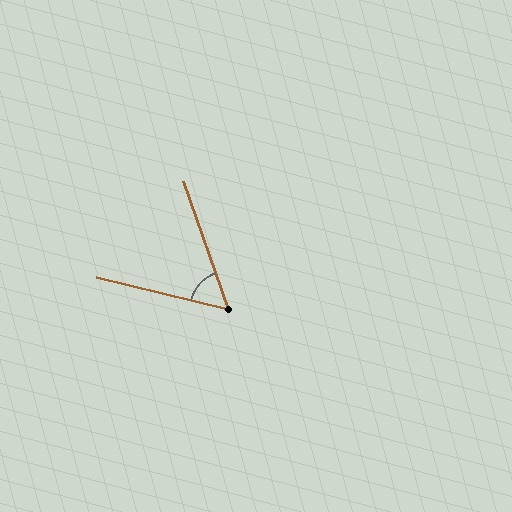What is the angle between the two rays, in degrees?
Approximately 57 degrees.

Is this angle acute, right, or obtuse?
It is acute.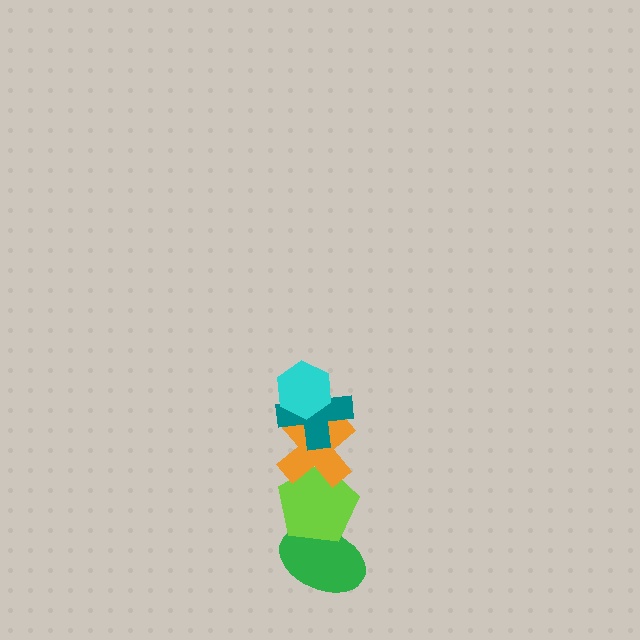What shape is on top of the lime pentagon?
The orange cross is on top of the lime pentagon.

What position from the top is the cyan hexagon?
The cyan hexagon is 1st from the top.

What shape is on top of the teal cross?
The cyan hexagon is on top of the teal cross.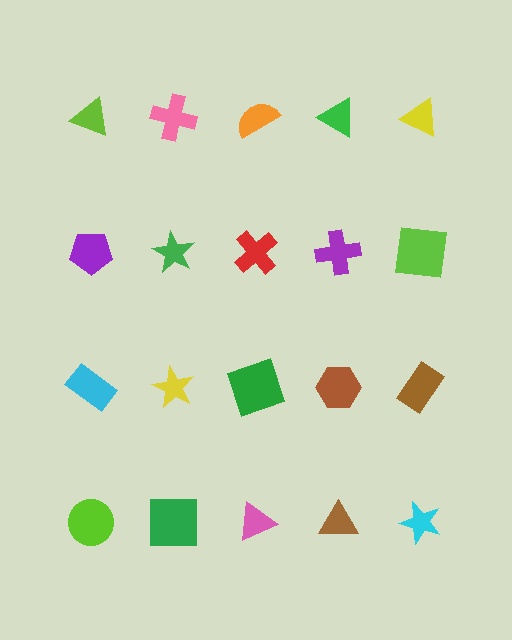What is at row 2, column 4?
A purple cross.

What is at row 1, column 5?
A yellow triangle.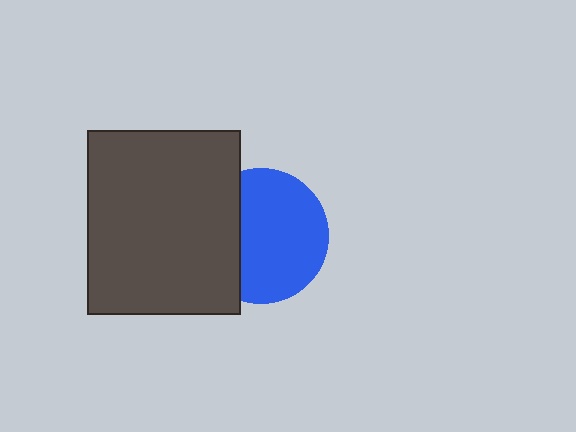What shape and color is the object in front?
The object in front is a dark gray rectangle.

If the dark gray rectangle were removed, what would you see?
You would see the complete blue circle.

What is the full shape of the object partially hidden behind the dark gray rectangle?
The partially hidden object is a blue circle.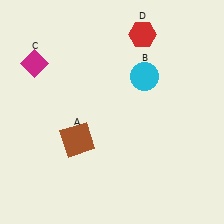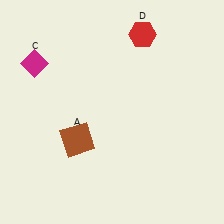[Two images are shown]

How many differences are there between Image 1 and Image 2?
There is 1 difference between the two images.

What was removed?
The cyan circle (B) was removed in Image 2.